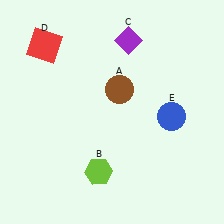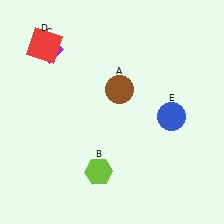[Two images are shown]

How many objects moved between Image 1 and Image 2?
1 object moved between the two images.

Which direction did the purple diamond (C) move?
The purple diamond (C) moved left.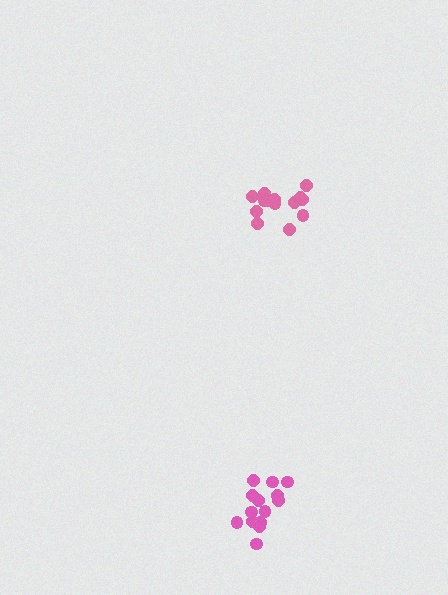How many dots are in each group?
Group 1: 14 dots, Group 2: 14 dots (28 total).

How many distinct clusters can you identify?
There are 2 distinct clusters.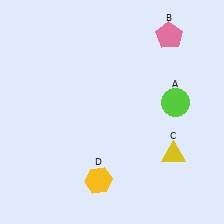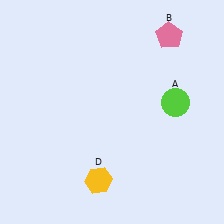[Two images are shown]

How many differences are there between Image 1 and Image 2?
There is 1 difference between the two images.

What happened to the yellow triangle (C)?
The yellow triangle (C) was removed in Image 2. It was in the bottom-right area of Image 1.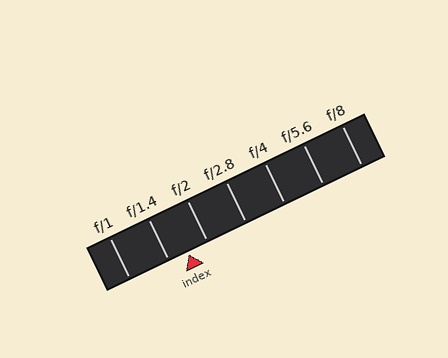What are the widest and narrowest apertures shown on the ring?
The widest aperture shown is f/1 and the narrowest is f/8.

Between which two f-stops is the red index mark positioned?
The index mark is between f/1.4 and f/2.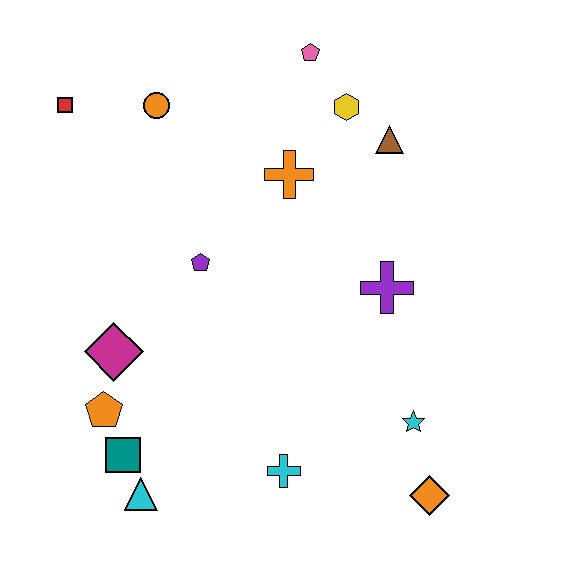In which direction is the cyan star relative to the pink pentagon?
The cyan star is below the pink pentagon.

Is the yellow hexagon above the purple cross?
Yes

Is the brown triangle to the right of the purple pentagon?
Yes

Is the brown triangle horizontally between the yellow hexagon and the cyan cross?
No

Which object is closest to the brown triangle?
The yellow hexagon is closest to the brown triangle.